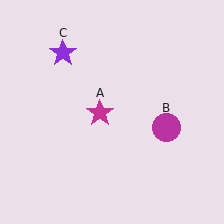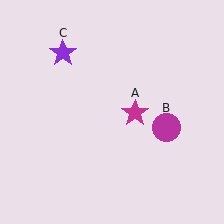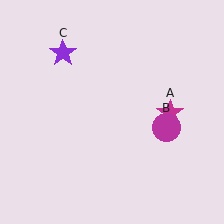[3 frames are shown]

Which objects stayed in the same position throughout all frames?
Magenta circle (object B) and purple star (object C) remained stationary.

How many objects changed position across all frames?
1 object changed position: magenta star (object A).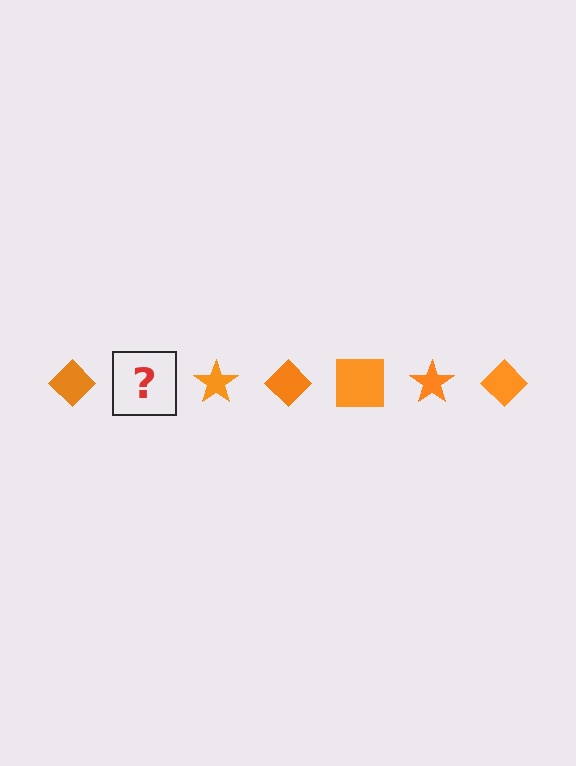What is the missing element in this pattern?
The missing element is an orange square.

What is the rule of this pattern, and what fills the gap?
The rule is that the pattern cycles through diamond, square, star shapes in orange. The gap should be filled with an orange square.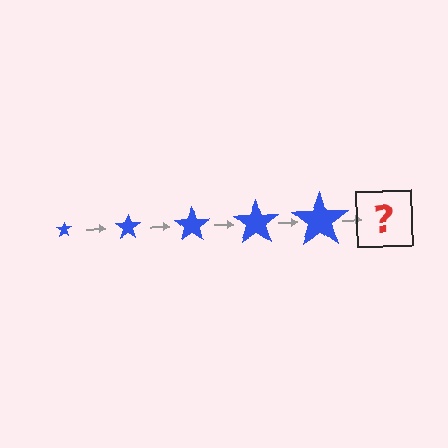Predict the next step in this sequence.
The next step is a blue star, larger than the previous one.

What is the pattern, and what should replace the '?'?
The pattern is that the star gets progressively larger each step. The '?' should be a blue star, larger than the previous one.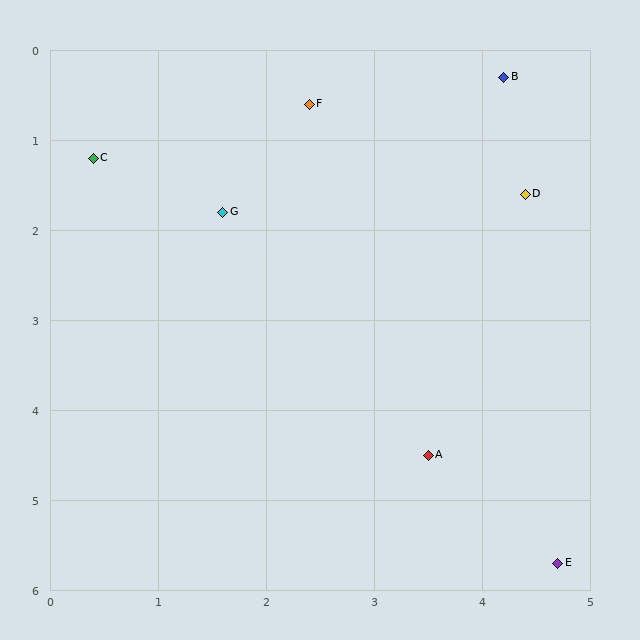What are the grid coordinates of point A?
Point A is at approximately (3.5, 4.5).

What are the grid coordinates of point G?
Point G is at approximately (1.6, 1.8).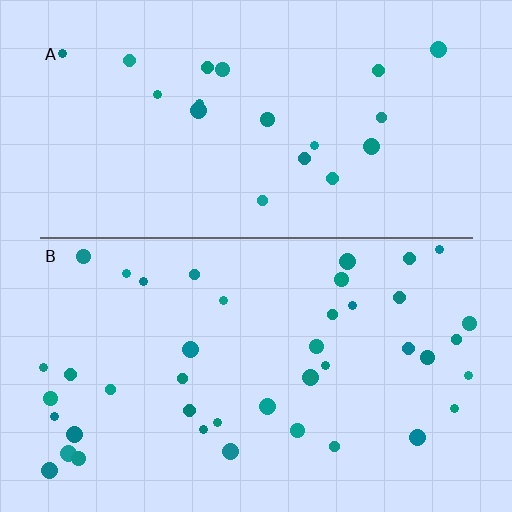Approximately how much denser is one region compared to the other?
Approximately 2.1× — region B over region A.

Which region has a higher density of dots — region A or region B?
B (the bottom).